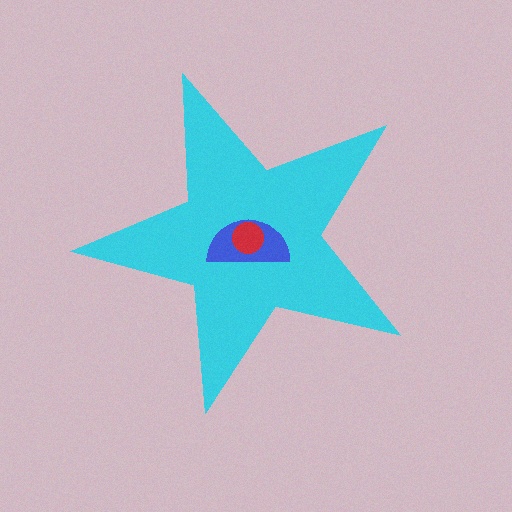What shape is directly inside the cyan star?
The blue semicircle.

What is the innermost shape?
The red circle.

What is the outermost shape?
The cyan star.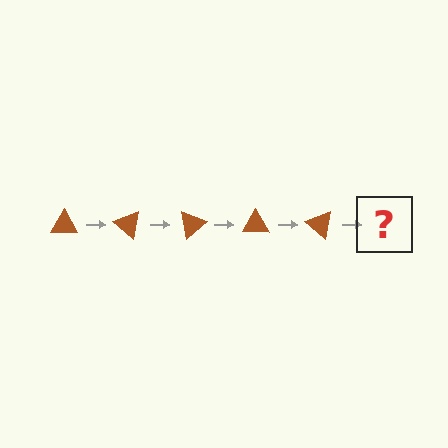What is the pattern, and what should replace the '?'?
The pattern is that the triangle rotates 40 degrees each step. The '?' should be a brown triangle rotated 200 degrees.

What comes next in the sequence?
The next element should be a brown triangle rotated 200 degrees.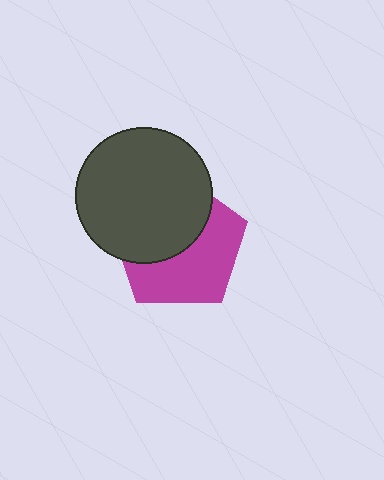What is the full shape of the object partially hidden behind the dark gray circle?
The partially hidden object is a magenta pentagon.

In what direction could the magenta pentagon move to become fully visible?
The magenta pentagon could move toward the lower-right. That would shift it out from behind the dark gray circle entirely.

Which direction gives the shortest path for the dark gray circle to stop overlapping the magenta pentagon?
Moving toward the upper-left gives the shortest separation.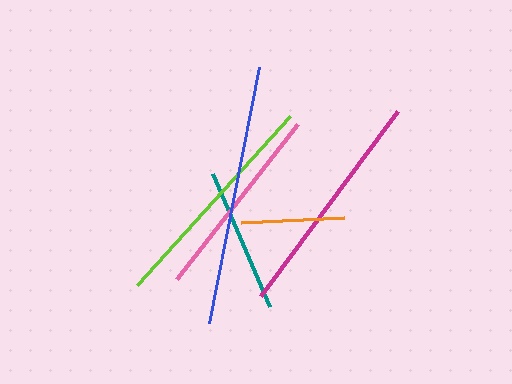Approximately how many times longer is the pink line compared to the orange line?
The pink line is approximately 1.9 times the length of the orange line.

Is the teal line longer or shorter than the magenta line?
The magenta line is longer than the teal line.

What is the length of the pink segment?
The pink segment is approximately 197 pixels long.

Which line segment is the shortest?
The orange line is the shortest at approximately 103 pixels.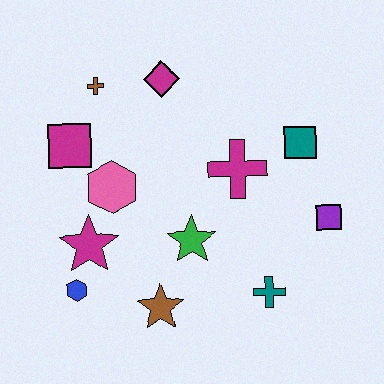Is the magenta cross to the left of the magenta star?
No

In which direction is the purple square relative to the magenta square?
The purple square is to the right of the magenta square.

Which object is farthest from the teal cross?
The brown cross is farthest from the teal cross.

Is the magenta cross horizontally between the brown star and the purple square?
Yes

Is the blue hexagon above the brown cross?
No